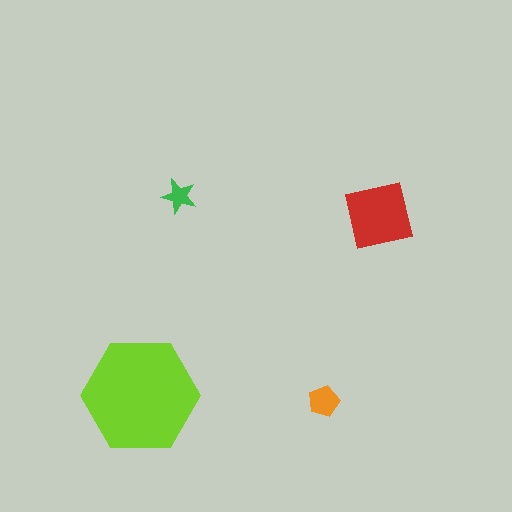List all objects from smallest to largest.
The green star, the orange pentagon, the red square, the lime hexagon.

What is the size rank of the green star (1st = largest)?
4th.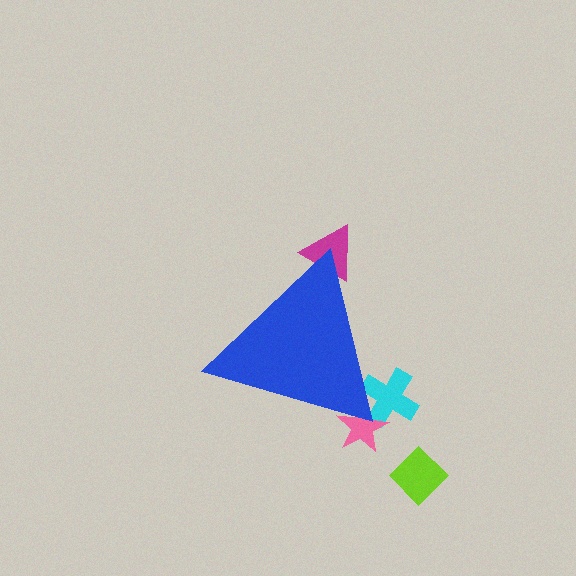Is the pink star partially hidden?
Yes, the pink star is partially hidden behind the blue triangle.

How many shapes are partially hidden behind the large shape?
3 shapes are partially hidden.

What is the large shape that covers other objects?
A blue triangle.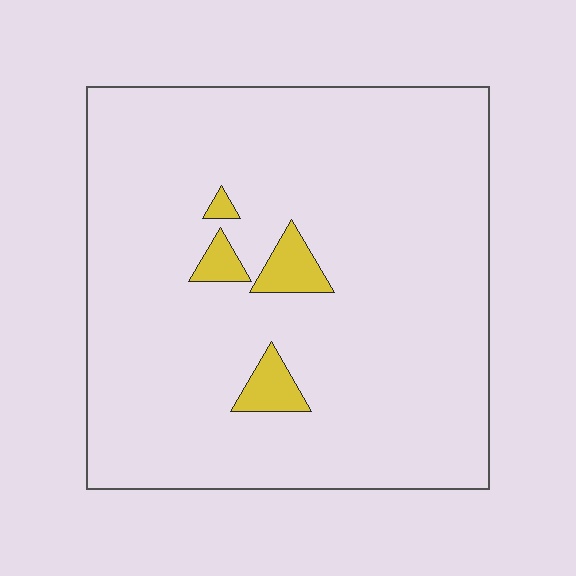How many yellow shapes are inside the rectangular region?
4.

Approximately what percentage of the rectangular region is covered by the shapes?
Approximately 5%.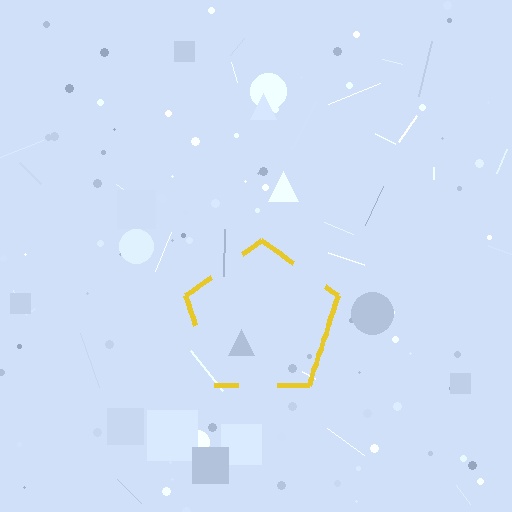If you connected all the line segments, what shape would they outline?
They would outline a pentagon.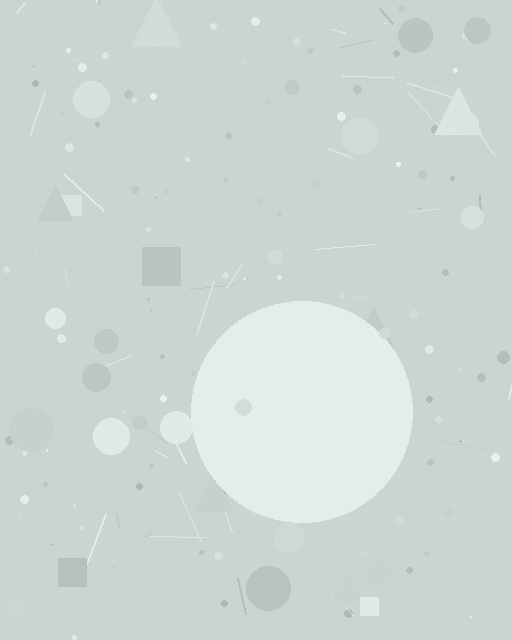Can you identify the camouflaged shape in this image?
The camouflaged shape is a circle.